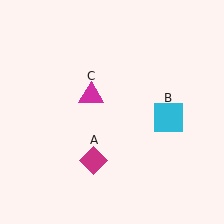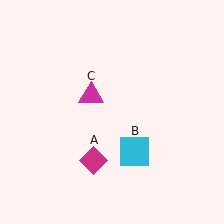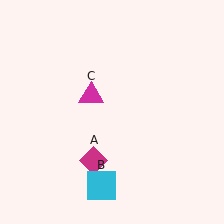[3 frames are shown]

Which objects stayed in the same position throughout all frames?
Magenta diamond (object A) and magenta triangle (object C) remained stationary.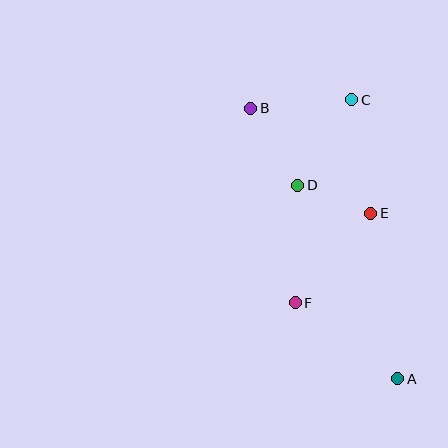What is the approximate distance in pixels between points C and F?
The distance between C and F is approximately 210 pixels.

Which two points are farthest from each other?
Points A and B are farthest from each other.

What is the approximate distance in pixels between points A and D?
The distance between A and D is approximately 218 pixels.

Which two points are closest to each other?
Points D and E are closest to each other.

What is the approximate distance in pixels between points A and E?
The distance between A and E is approximately 168 pixels.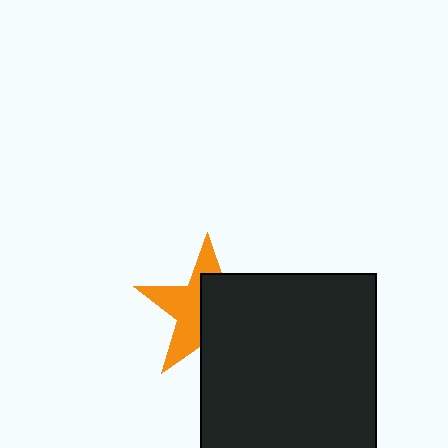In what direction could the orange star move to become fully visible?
The orange star could move left. That would shift it out from behind the black square entirely.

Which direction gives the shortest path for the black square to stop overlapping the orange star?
Moving right gives the shortest separation.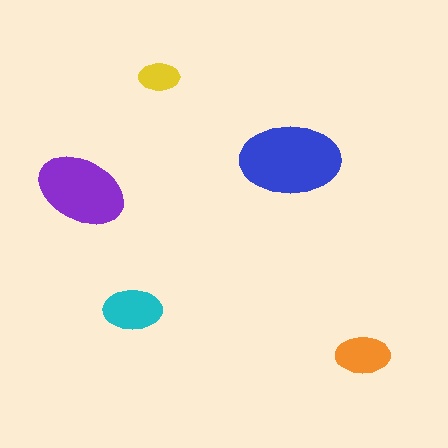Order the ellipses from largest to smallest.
the blue one, the purple one, the cyan one, the orange one, the yellow one.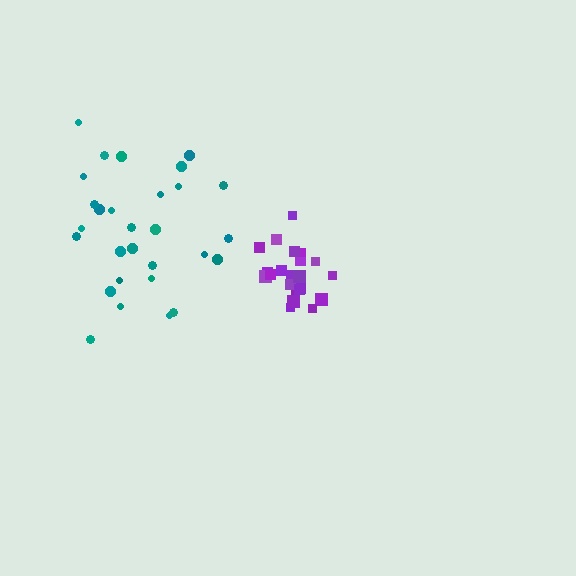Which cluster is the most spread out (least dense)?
Teal.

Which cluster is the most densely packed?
Purple.